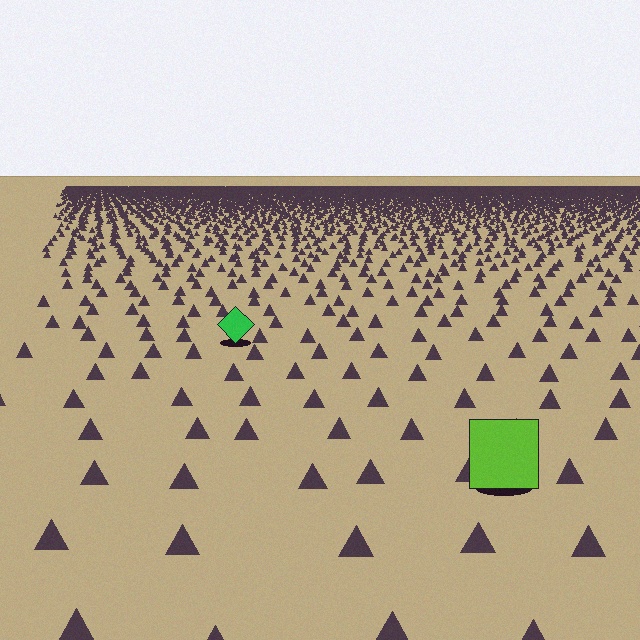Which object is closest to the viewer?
The lime square is closest. The texture marks near it are larger and more spread out.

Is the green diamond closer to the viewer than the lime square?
No. The lime square is closer — you can tell from the texture gradient: the ground texture is coarser near it.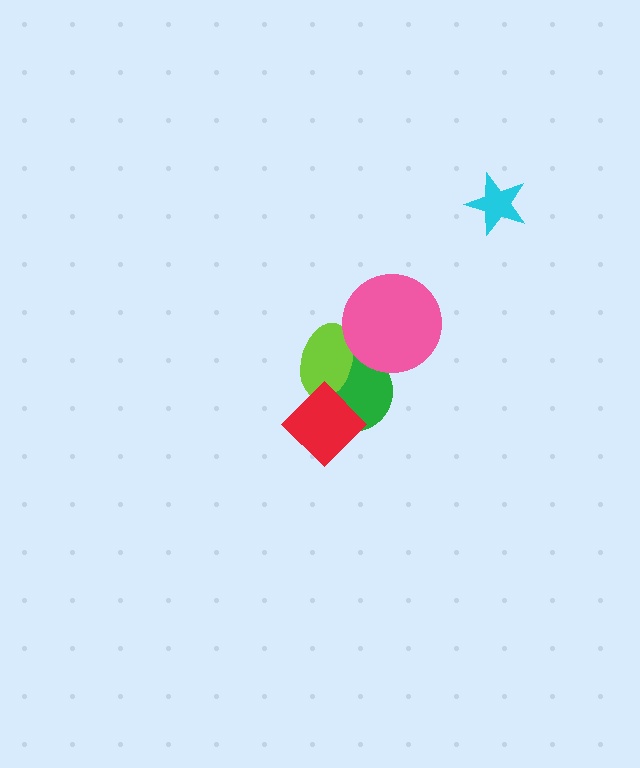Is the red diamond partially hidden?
No, no other shape covers it.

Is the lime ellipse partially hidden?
Yes, it is partially covered by another shape.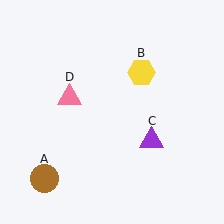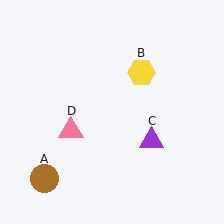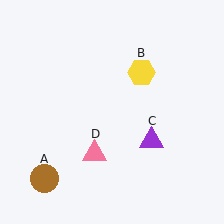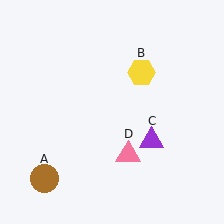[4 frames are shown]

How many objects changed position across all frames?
1 object changed position: pink triangle (object D).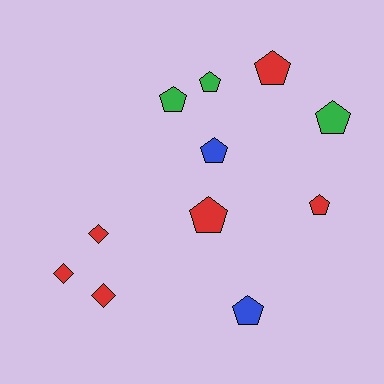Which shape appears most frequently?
Pentagon, with 8 objects.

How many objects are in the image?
There are 11 objects.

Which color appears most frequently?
Red, with 6 objects.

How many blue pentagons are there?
There are 2 blue pentagons.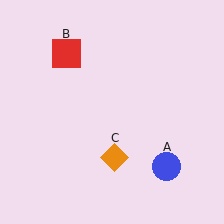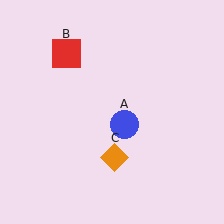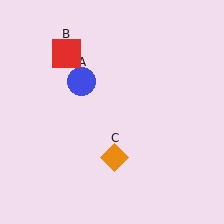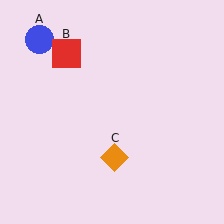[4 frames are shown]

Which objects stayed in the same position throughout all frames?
Red square (object B) and orange diamond (object C) remained stationary.